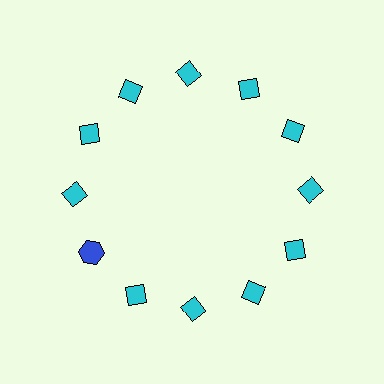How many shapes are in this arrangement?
There are 12 shapes arranged in a ring pattern.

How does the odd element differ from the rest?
It differs in both color (blue instead of cyan) and shape (hexagon instead of diamond).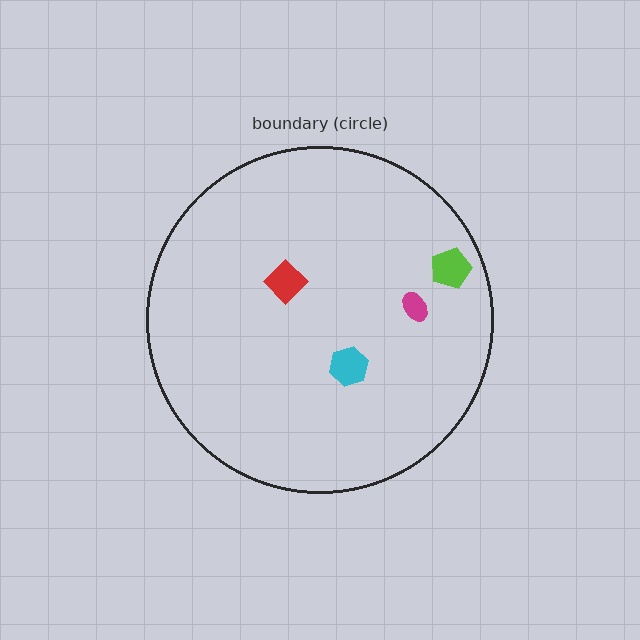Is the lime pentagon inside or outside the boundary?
Inside.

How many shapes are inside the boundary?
4 inside, 0 outside.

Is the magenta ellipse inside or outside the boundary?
Inside.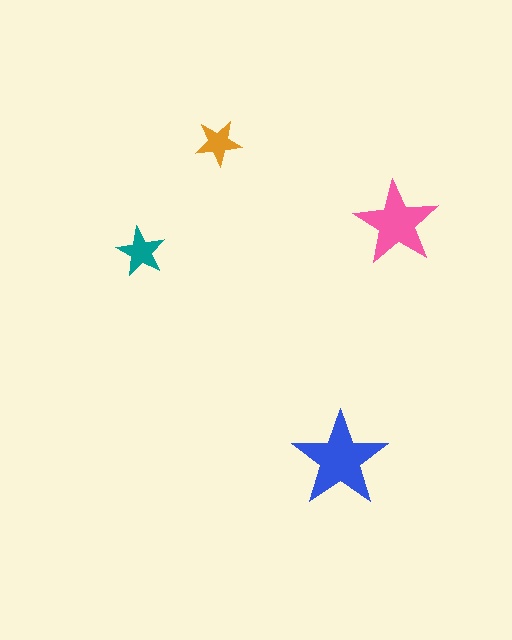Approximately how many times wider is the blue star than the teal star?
About 2 times wider.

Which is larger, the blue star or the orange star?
The blue one.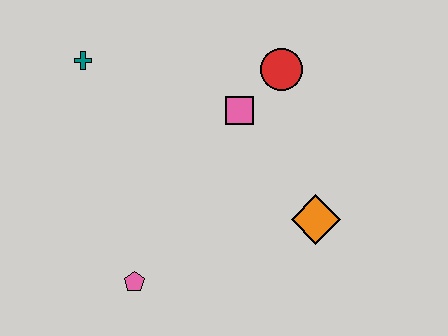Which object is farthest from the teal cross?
The orange diamond is farthest from the teal cross.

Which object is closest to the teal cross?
The pink square is closest to the teal cross.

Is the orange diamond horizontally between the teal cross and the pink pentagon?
No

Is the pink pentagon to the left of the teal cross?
No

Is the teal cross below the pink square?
No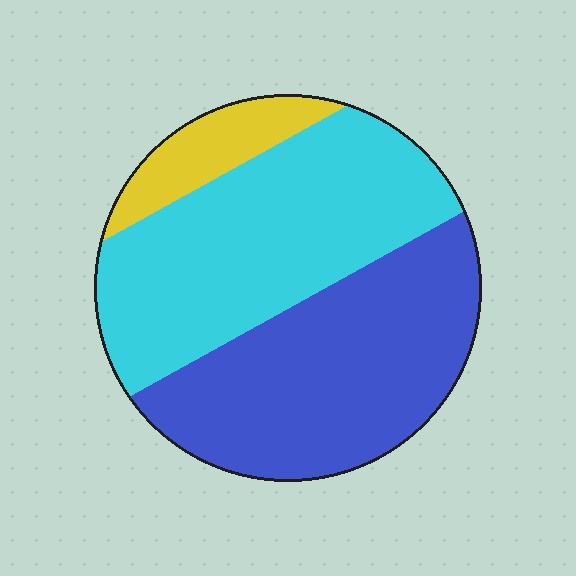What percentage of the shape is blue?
Blue covers about 45% of the shape.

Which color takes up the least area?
Yellow, at roughly 10%.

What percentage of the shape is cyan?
Cyan covers 45% of the shape.